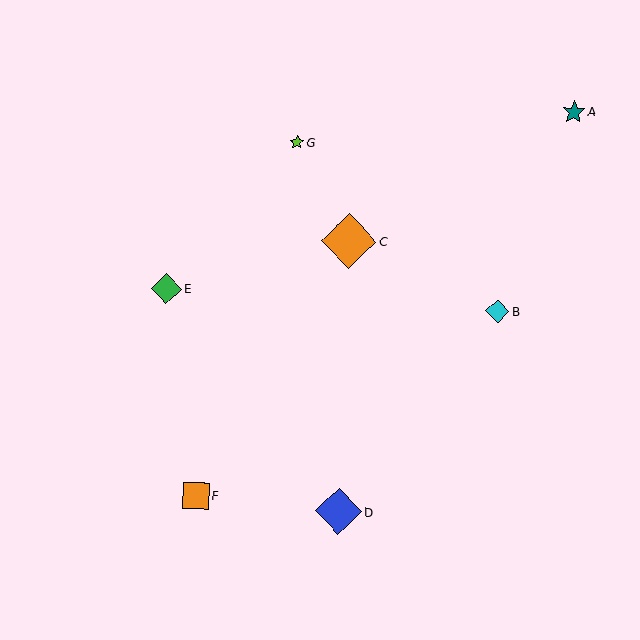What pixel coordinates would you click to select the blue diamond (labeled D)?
Click at (338, 511) to select the blue diamond D.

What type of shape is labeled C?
Shape C is an orange diamond.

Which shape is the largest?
The orange diamond (labeled C) is the largest.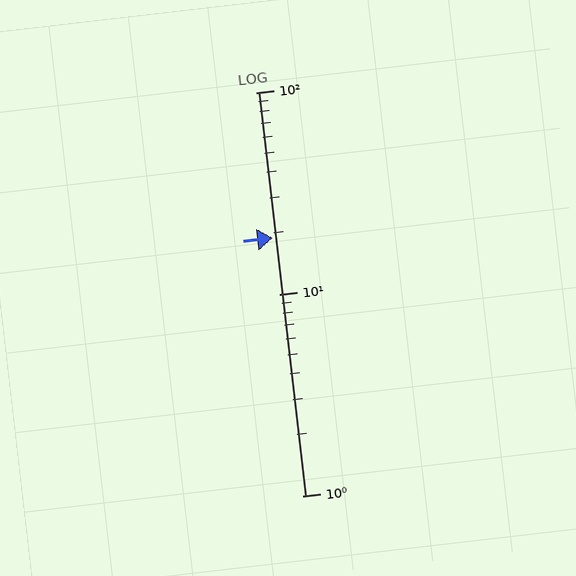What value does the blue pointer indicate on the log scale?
The pointer indicates approximately 19.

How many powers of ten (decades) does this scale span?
The scale spans 2 decades, from 1 to 100.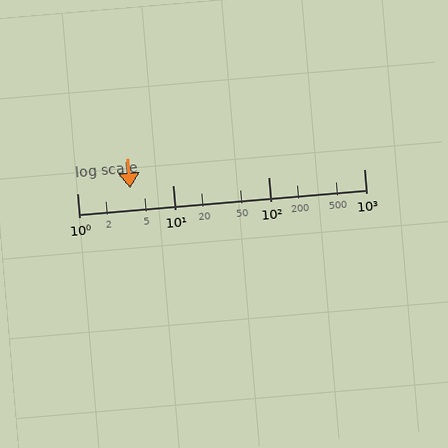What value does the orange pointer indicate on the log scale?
The pointer indicates approximately 3.6.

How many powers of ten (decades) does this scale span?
The scale spans 3 decades, from 1 to 1000.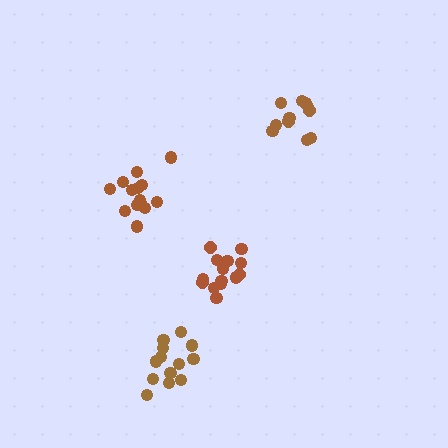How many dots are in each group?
Group 1: 13 dots, Group 2: 11 dots, Group 3: 14 dots, Group 4: 14 dots (52 total).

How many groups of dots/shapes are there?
There are 4 groups.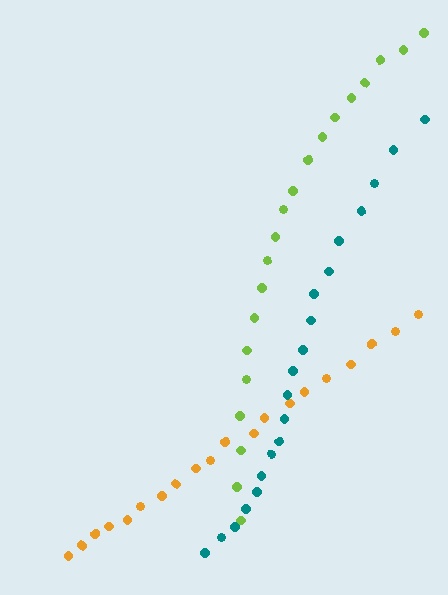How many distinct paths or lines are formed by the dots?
There are 3 distinct paths.